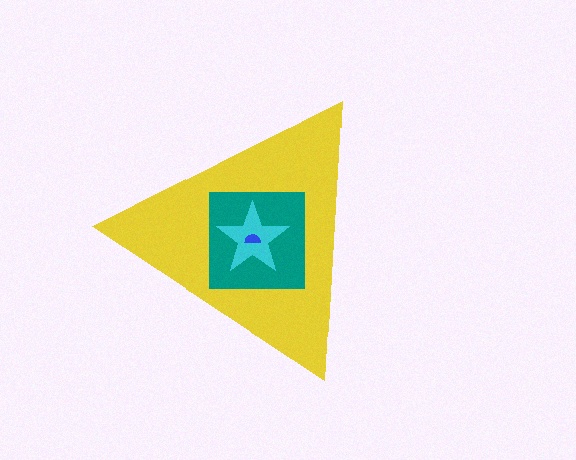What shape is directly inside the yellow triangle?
The teal square.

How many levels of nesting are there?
4.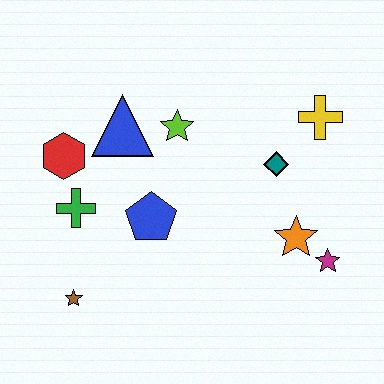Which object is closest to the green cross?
The red hexagon is closest to the green cross.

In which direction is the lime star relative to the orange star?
The lime star is to the left of the orange star.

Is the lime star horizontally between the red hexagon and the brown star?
No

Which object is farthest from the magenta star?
The red hexagon is farthest from the magenta star.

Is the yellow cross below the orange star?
No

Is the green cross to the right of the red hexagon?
Yes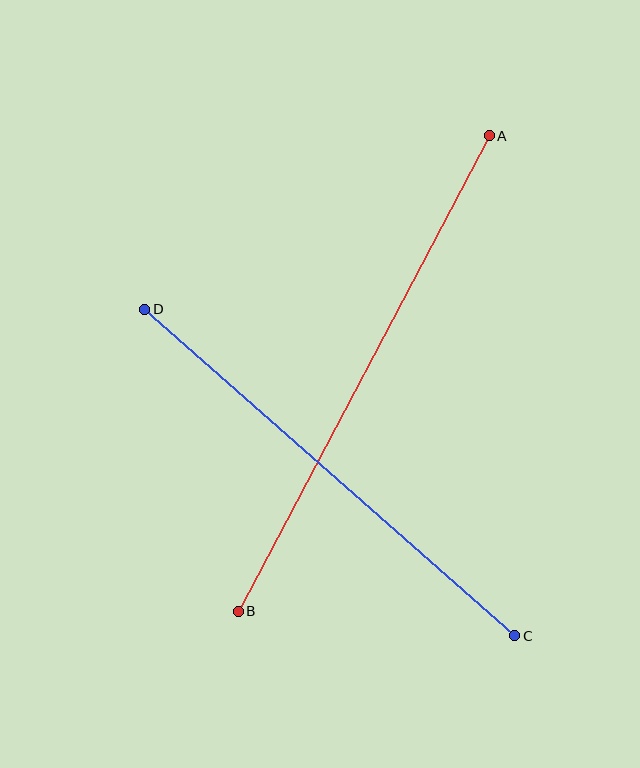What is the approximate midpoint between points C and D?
The midpoint is at approximately (330, 473) pixels.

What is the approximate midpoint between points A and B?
The midpoint is at approximately (364, 373) pixels.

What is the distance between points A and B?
The distance is approximately 537 pixels.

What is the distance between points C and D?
The distance is approximately 493 pixels.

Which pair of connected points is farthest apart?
Points A and B are farthest apart.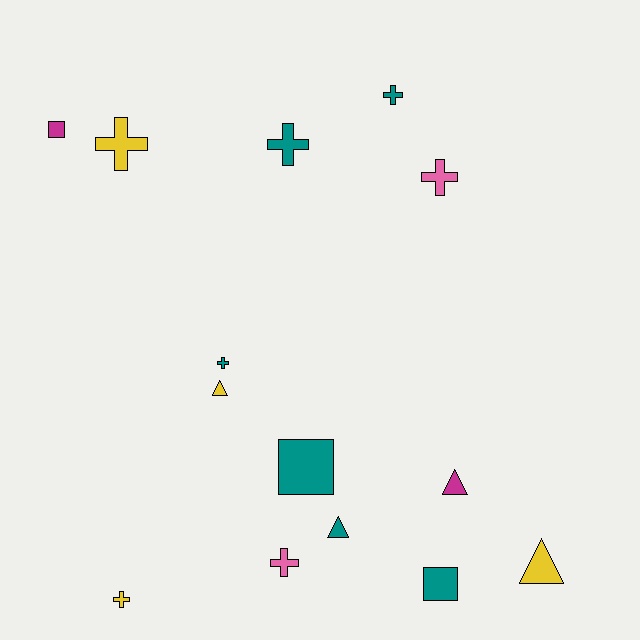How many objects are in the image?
There are 14 objects.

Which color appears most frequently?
Teal, with 6 objects.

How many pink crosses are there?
There are 2 pink crosses.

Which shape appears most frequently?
Cross, with 7 objects.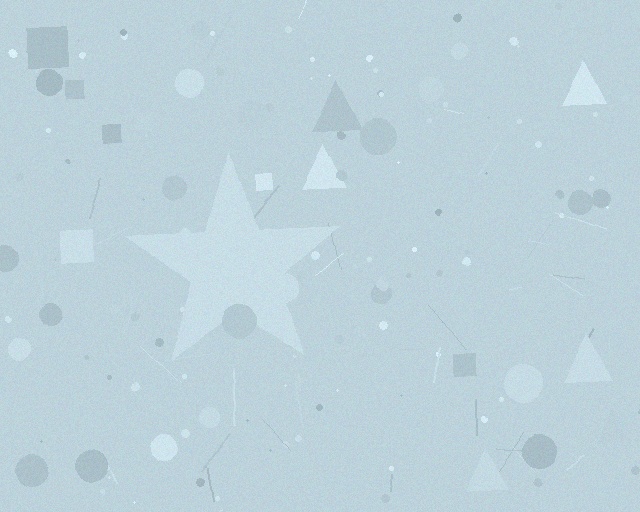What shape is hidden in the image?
A star is hidden in the image.